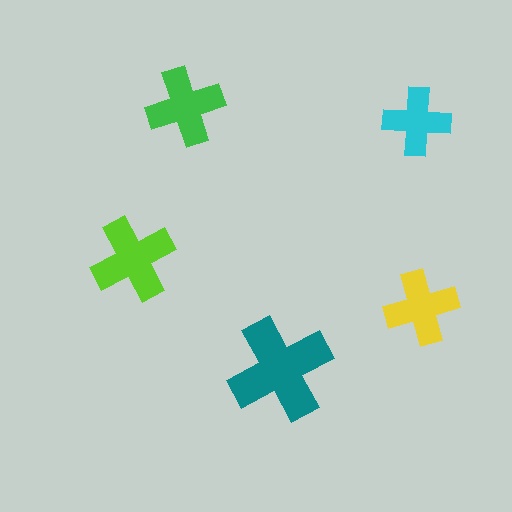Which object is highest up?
The green cross is topmost.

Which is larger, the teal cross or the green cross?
The teal one.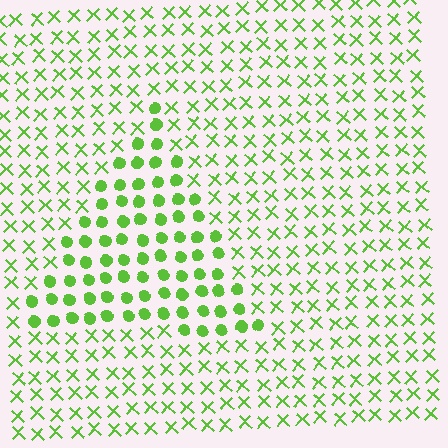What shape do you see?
I see a triangle.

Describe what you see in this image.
The image is filled with small lime elements arranged in a uniform grid. A triangle-shaped region contains circles, while the surrounding area contains X marks. The boundary is defined purely by the change in element shape.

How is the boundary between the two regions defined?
The boundary is defined by a change in element shape: circles inside vs. X marks outside. All elements share the same color and spacing.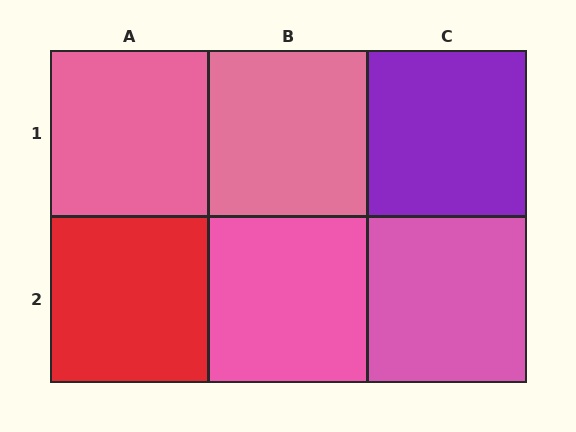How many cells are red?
1 cell is red.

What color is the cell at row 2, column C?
Pink.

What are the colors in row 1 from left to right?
Pink, pink, purple.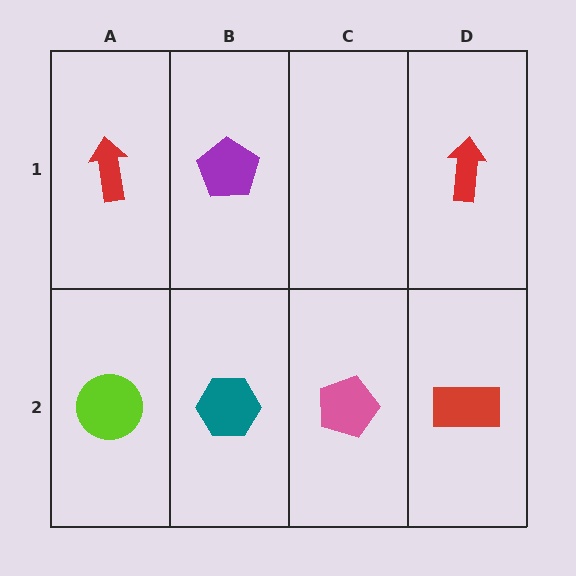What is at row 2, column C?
A pink pentagon.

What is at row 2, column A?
A lime circle.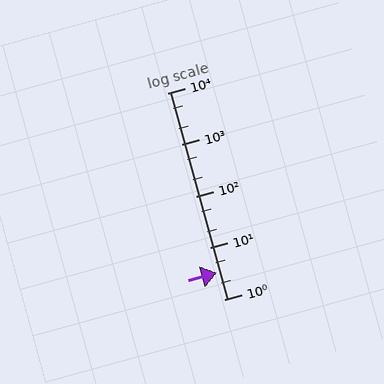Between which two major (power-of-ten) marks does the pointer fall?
The pointer is between 1 and 10.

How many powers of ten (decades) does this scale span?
The scale spans 4 decades, from 1 to 10000.